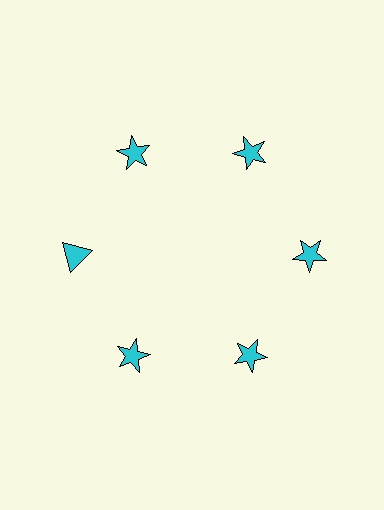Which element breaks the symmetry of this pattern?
The cyan triangle at roughly the 9 o'clock position breaks the symmetry. All other shapes are cyan stars.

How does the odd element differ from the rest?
It has a different shape: triangle instead of star.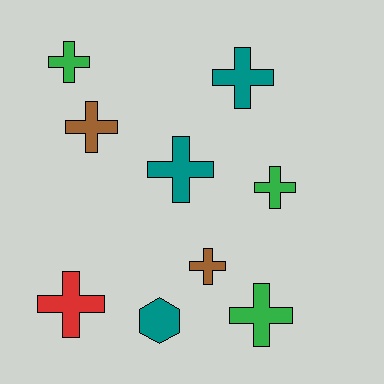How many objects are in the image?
There are 9 objects.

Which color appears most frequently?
Teal, with 3 objects.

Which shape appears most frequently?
Cross, with 8 objects.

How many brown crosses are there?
There are 2 brown crosses.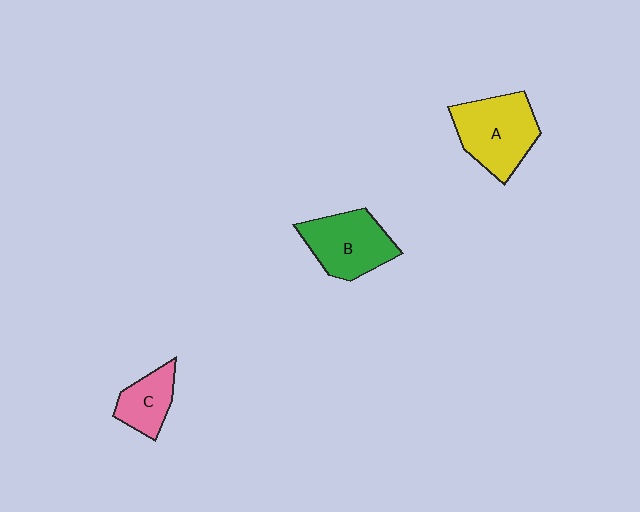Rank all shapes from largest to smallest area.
From largest to smallest: A (yellow), B (green), C (pink).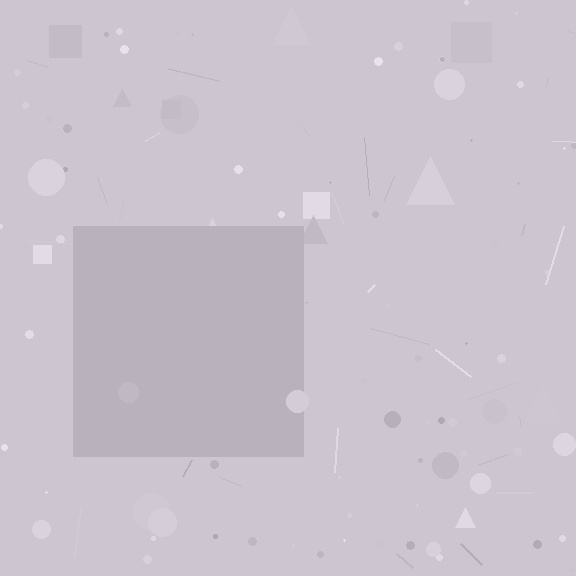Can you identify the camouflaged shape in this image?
The camouflaged shape is a square.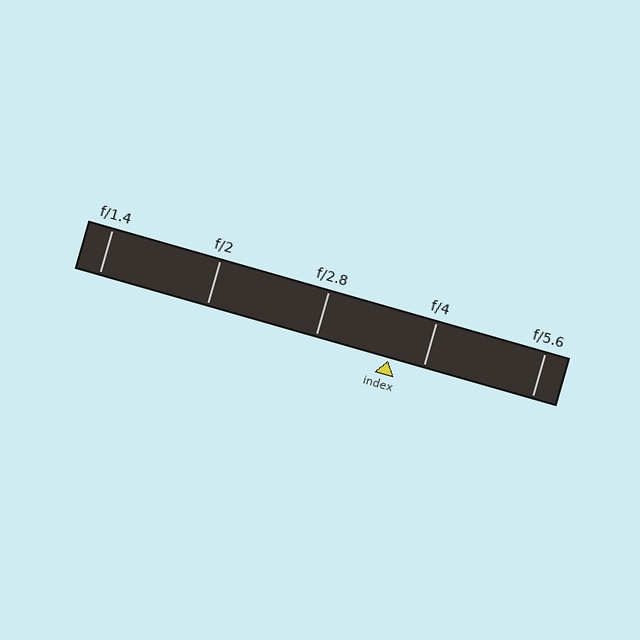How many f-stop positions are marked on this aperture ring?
There are 5 f-stop positions marked.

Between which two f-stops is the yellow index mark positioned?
The index mark is between f/2.8 and f/4.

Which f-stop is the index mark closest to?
The index mark is closest to f/4.